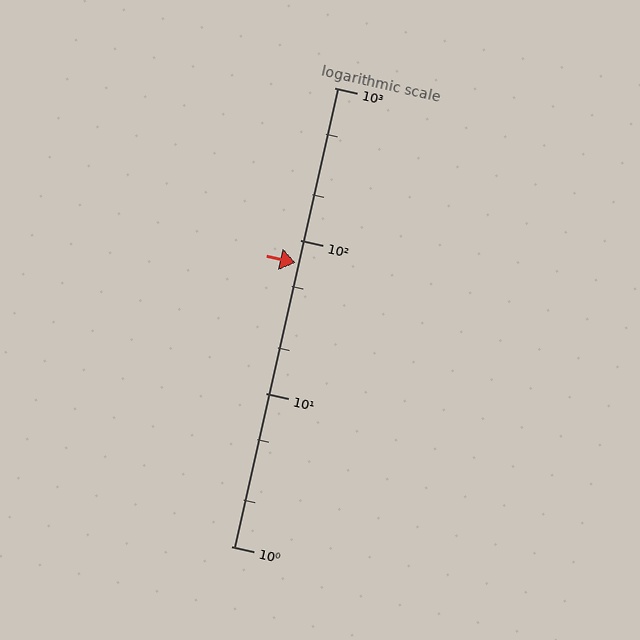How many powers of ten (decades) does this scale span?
The scale spans 3 decades, from 1 to 1000.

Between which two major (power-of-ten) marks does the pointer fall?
The pointer is between 10 and 100.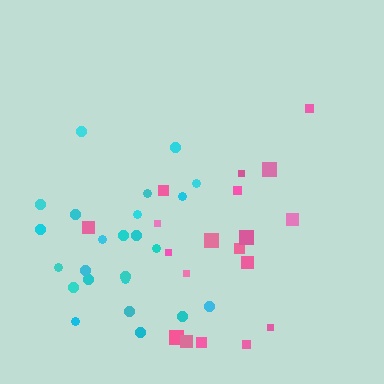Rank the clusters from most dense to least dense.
cyan, pink.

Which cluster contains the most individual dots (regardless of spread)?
Cyan (24).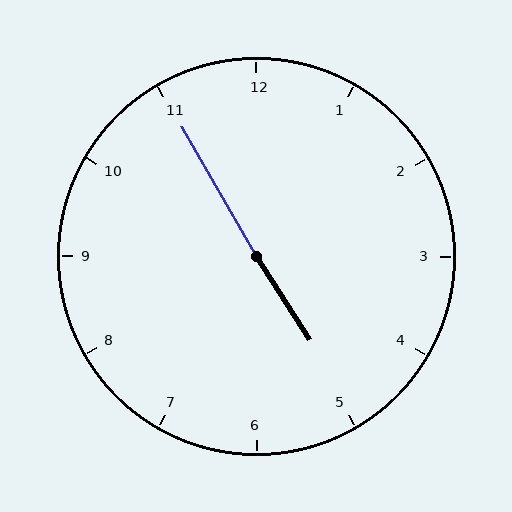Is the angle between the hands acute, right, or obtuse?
It is obtuse.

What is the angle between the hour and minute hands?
Approximately 178 degrees.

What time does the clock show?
4:55.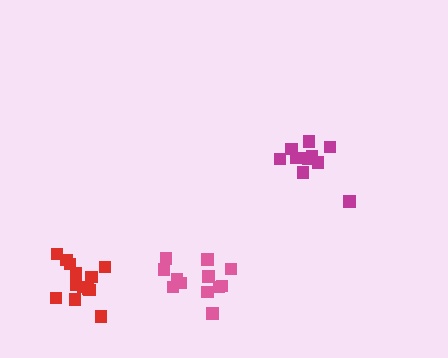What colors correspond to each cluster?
The clusters are colored: pink, magenta, red.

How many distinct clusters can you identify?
There are 3 distinct clusters.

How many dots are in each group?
Group 1: 12 dots, Group 2: 10 dots, Group 3: 13 dots (35 total).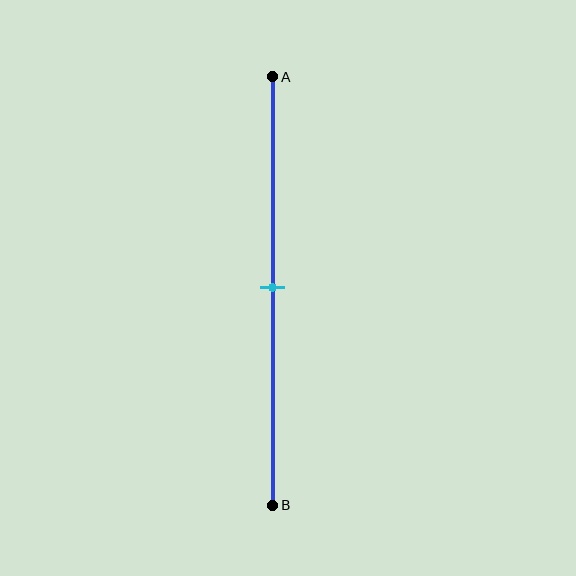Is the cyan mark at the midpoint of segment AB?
Yes, the mark is approximately at the midpoint.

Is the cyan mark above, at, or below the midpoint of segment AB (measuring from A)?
The cyan mark is approximately at the midpoint of segment AB.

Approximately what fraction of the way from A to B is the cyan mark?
The cyan mark is approximately 50% of the way from A to B.